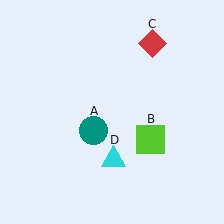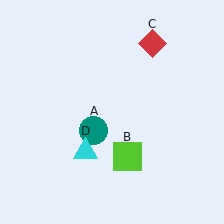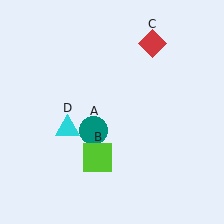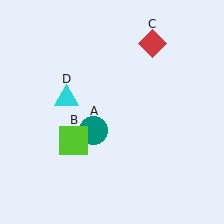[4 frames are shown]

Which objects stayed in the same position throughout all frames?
Teal circle (object A) and red diamond (object C) remained stationary.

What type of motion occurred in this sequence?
The lime square (object B), cyan triangle (object D) rotated clockwise around the center of the scene.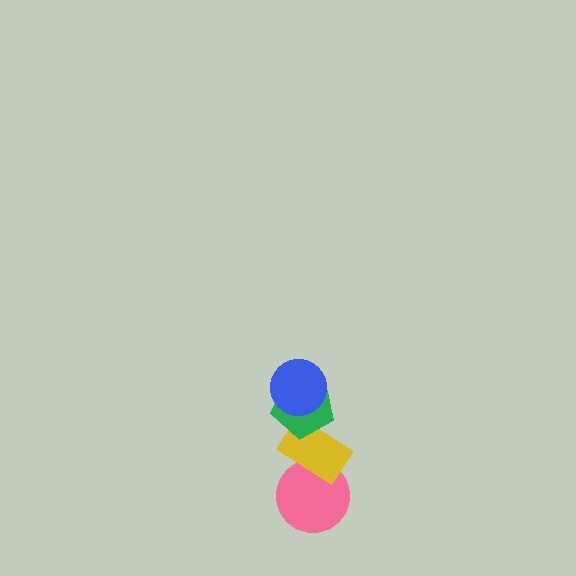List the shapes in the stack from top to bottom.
From top to bottom: the blue circle, the green pentagon, the yellow rectangle, the pink circle.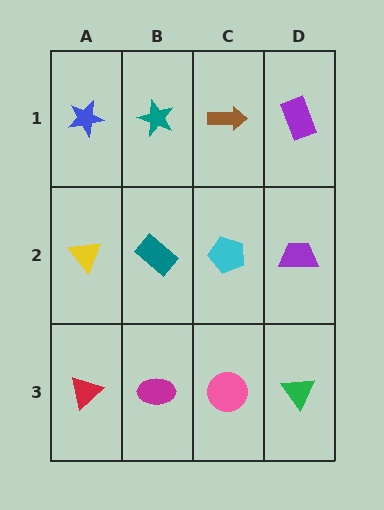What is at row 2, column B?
A teal rectangle.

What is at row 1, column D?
A purple rectangle.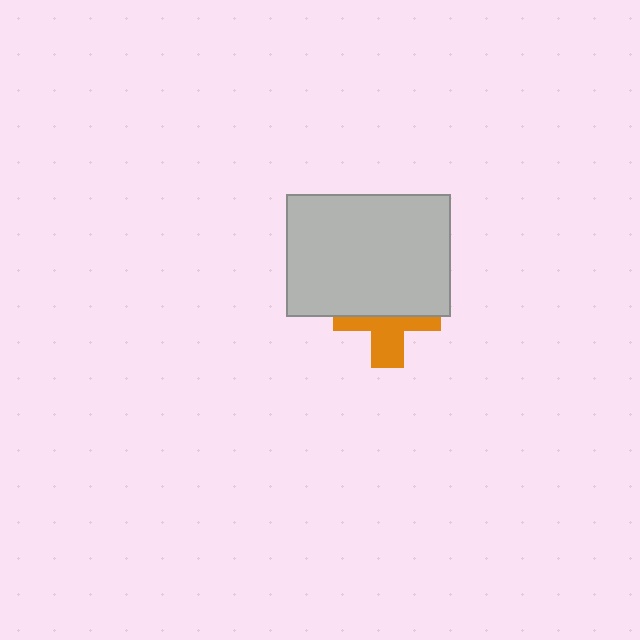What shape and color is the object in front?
The object in front is a light gray rectangle.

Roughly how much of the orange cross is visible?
A small part of it is visible (roughly 44%).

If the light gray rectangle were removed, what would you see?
You would see the complete orange cross.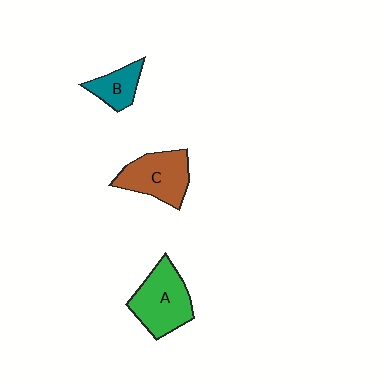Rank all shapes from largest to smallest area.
From largest to smallest: A (green), C (brown), B (teal).